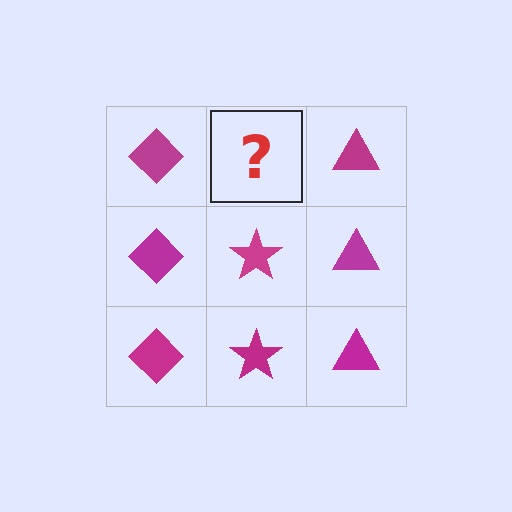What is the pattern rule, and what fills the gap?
The rule is that each column has a consistent shape. The gap should be filled with a magenta star.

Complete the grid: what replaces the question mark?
The question mark should be replaced with a magenta star.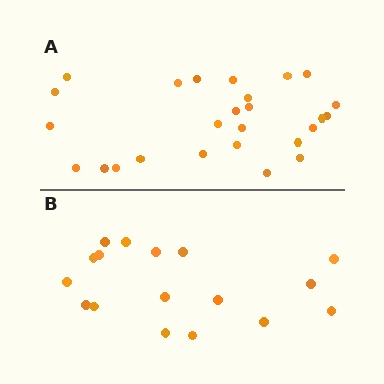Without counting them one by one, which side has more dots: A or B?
Region A (the top region) has more dots.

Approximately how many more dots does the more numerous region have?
Region A has roughly 8 or so more dots than region B.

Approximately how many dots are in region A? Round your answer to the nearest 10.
About 30 dots. (The exact count is 26, which rounds to 30.)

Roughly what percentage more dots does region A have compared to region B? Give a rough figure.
About 55% more.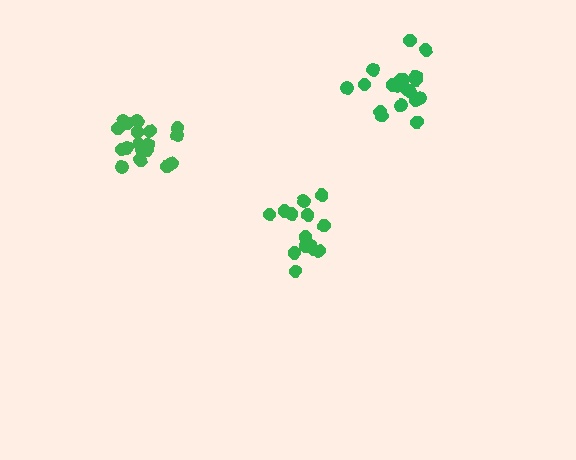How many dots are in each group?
Group 1: 15 dots, Group 2: 19 dots, Group 3: 20 dots (54 total).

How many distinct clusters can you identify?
There are 3 distinct clusters.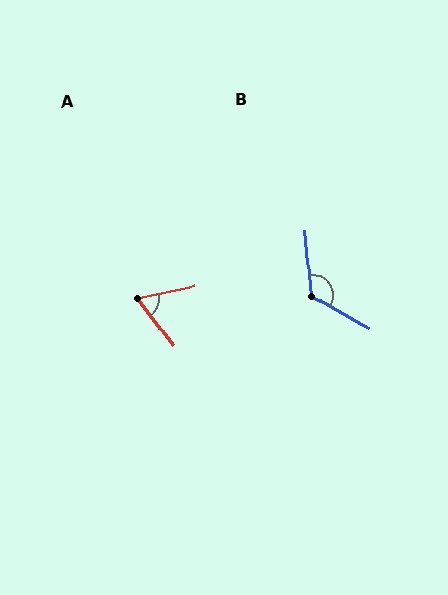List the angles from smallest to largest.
A (65°), B (125°).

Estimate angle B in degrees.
Approximately 125 degrees.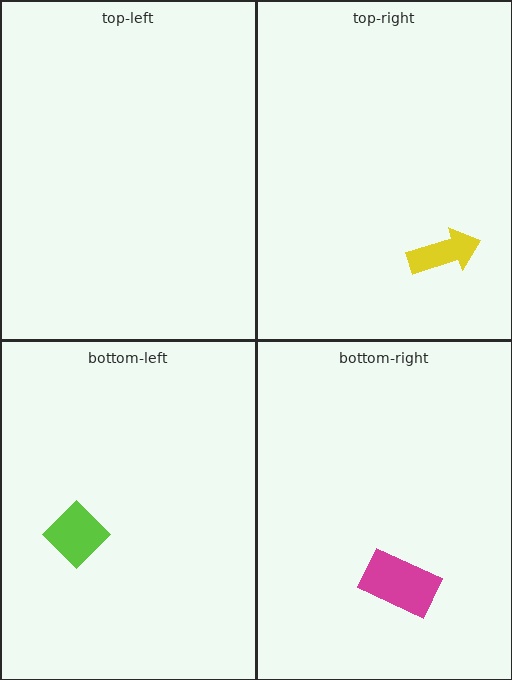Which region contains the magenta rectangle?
The bottom-right region.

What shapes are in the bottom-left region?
The lime diamond.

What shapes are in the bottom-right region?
The magenta rectangle.